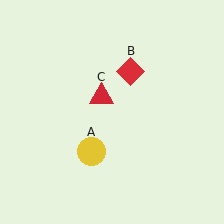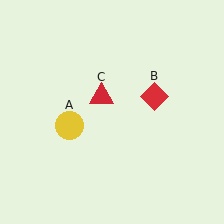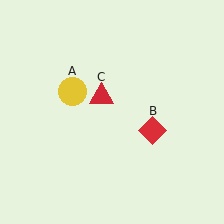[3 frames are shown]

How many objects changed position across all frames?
2 objects changed position: yellow circle (object A), red diamond (object B).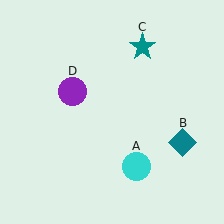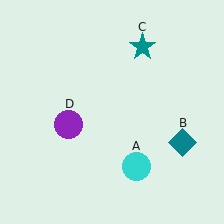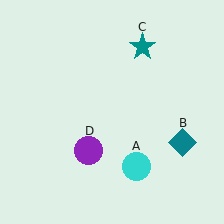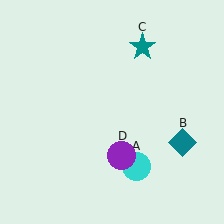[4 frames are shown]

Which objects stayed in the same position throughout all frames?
Cyan circle (object A) and teal diamond (object B) and teal star (object C) remained stationary.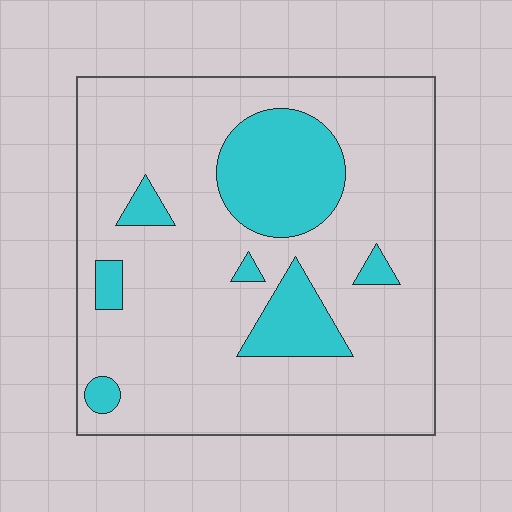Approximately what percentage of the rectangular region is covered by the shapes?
Approximately 20%.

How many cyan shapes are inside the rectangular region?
7.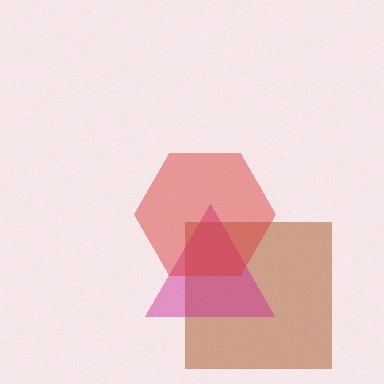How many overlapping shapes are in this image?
There are 3 overlapping shapes in the image.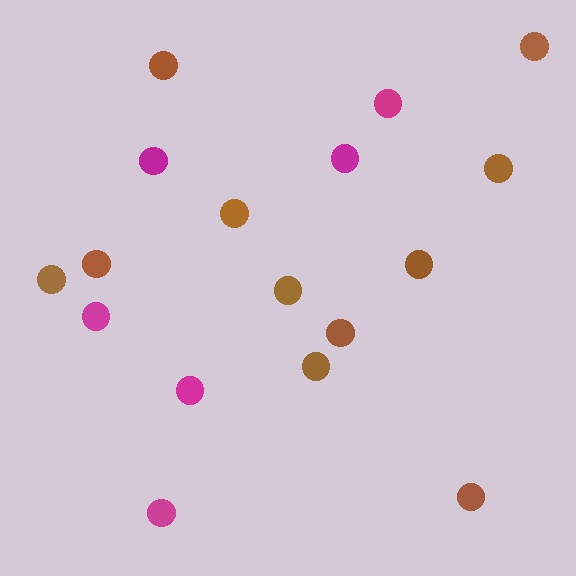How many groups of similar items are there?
There are 2 groups: one group of magenta circles (6) and one group of brown circles (11).